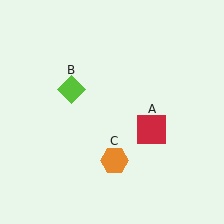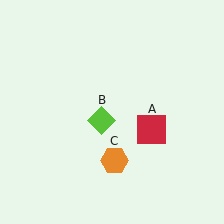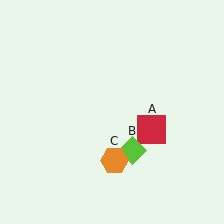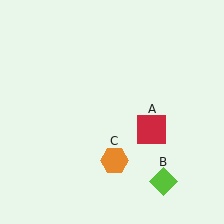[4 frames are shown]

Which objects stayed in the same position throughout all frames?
Red square (object A) and orange hexagon (object C) remained stationary.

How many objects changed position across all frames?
1 object changed position: lime diamond (object B).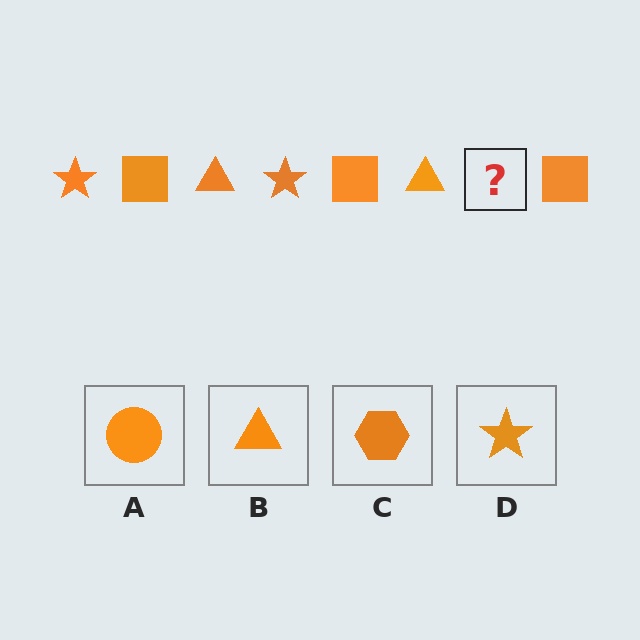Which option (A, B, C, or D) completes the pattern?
D.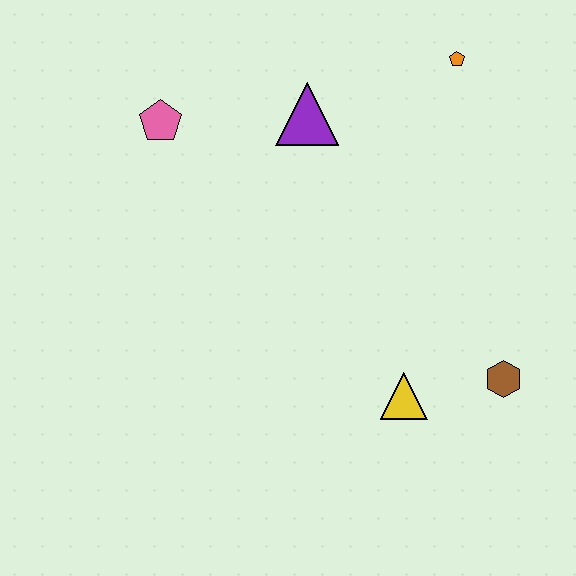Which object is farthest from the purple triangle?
The brown hexagon is farthest from the purple triangle.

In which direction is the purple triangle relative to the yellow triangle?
The purple triangle is above the yellow triangle.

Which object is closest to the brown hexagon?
The yellow triangle is closest to the brown hexagon.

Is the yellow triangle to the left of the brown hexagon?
Yes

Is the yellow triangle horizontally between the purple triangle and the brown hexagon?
Yes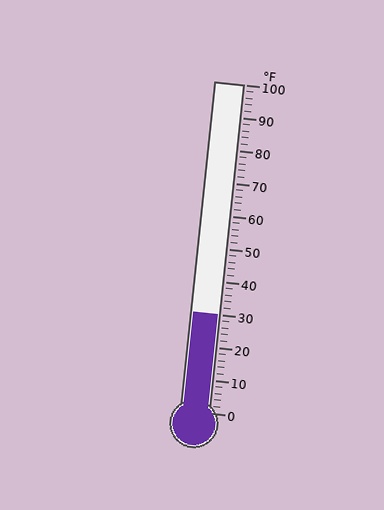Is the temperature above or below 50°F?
The temperature is below 50°F.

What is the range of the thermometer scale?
The thermometer scale ranges from 0°F to 100°F.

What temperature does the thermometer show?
The thermometer shows approximately 30°F.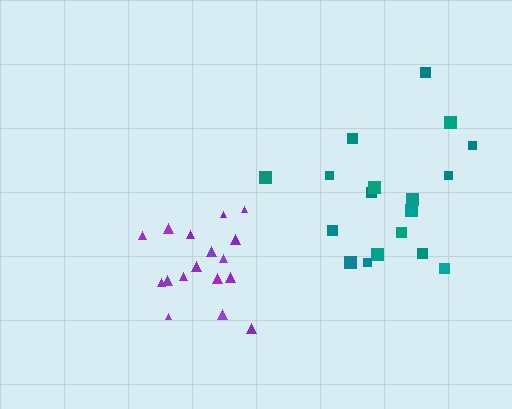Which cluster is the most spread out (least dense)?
Teal.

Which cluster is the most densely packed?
Purple.